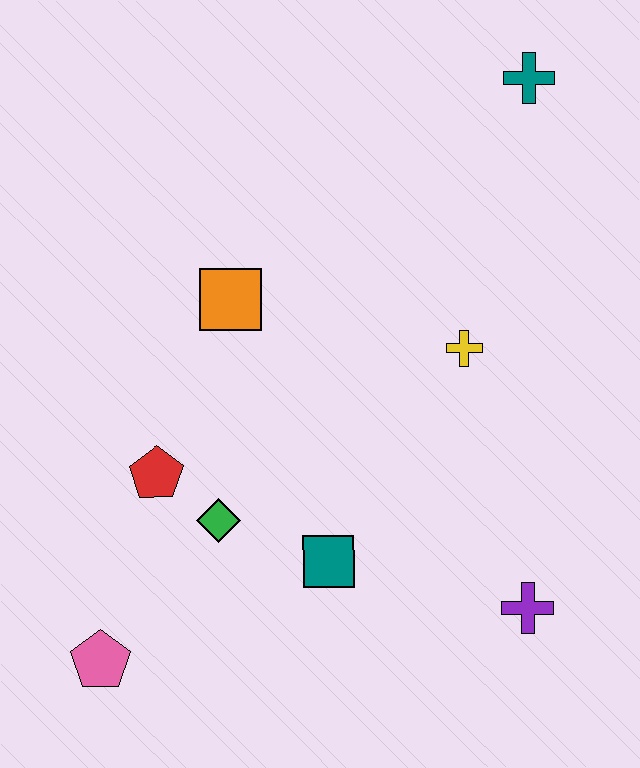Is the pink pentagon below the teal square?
Yes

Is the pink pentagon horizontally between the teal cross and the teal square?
No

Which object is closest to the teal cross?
The yellow cross is closest to the teal cross.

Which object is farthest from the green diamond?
The teal cross is farthest from the green diamond.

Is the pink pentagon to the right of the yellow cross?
No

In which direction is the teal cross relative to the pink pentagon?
The teal cross is above the pink pentagon.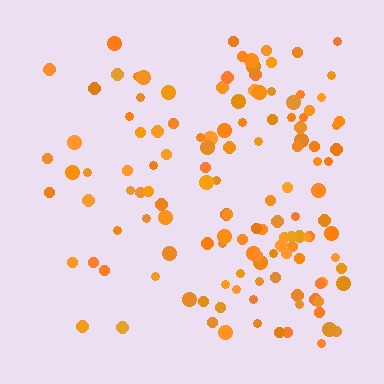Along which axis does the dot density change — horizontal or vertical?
Horizontal.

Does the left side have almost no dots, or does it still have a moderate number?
Still a moderate number, just noticeably fewer than the right.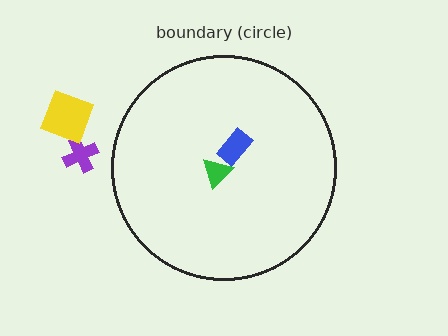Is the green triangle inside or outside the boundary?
Inside.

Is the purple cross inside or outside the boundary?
Outside.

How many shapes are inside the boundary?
2 inside, 2 outside.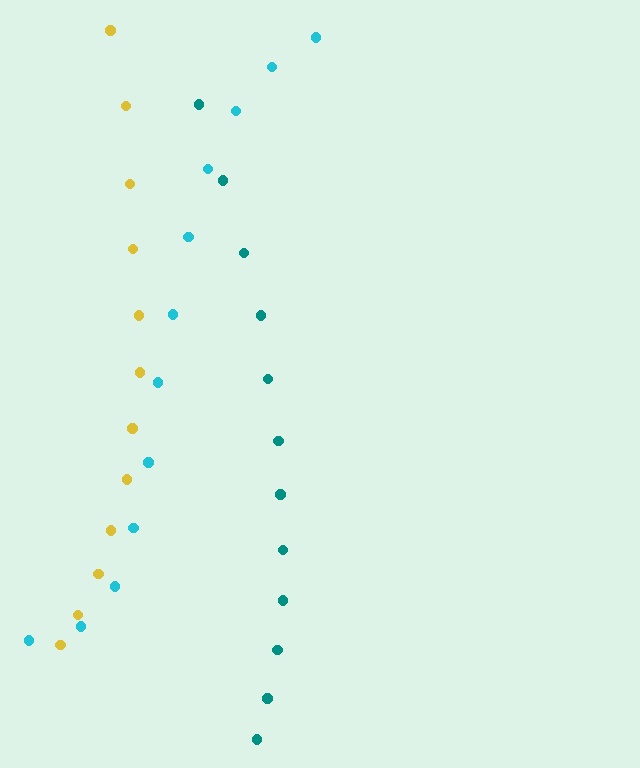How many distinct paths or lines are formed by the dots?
There are 3 distinct paths.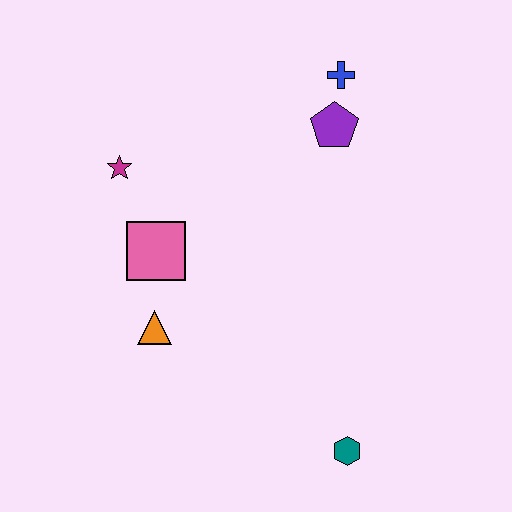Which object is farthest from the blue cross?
The teal hexagon is farthest from the blue cross.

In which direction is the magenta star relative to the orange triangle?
The magenta star is above the orange triangle.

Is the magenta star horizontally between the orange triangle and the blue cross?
No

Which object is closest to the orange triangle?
The pink square is closest to the orange triangle.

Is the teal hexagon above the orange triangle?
No